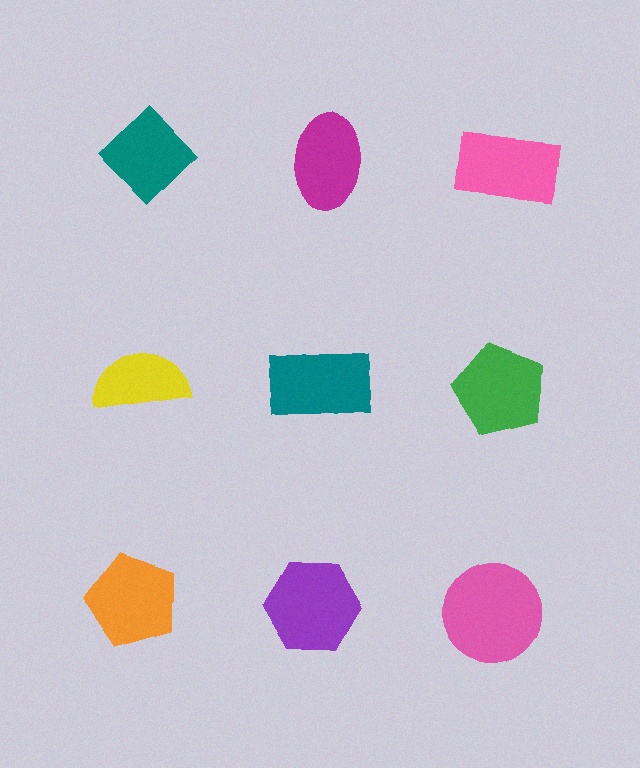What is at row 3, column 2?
A purple hexagon.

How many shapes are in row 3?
3 shapes.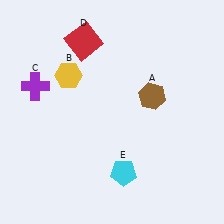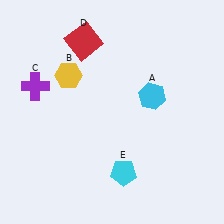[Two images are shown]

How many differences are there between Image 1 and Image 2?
There is 1 difference between the two images.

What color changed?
The hexagon (A) changed from brown in Image 1 to cyan in Image 2.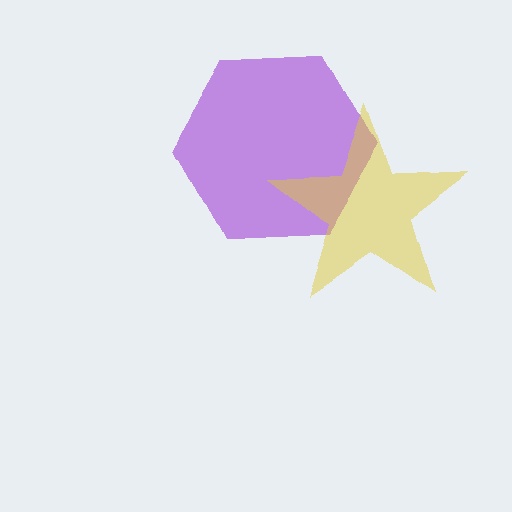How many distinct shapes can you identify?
There are 2 distinct shapes: a purple hexagon, a yellow star.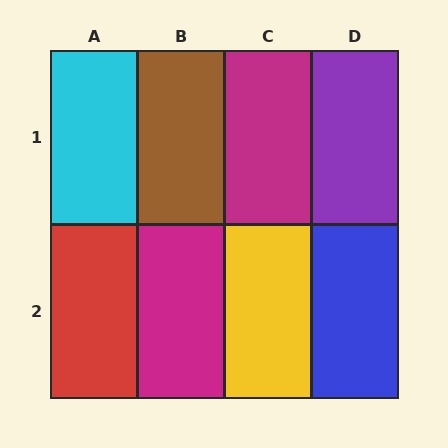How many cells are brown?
1 cell is brown.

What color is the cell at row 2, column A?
Red.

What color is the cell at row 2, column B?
Magenta.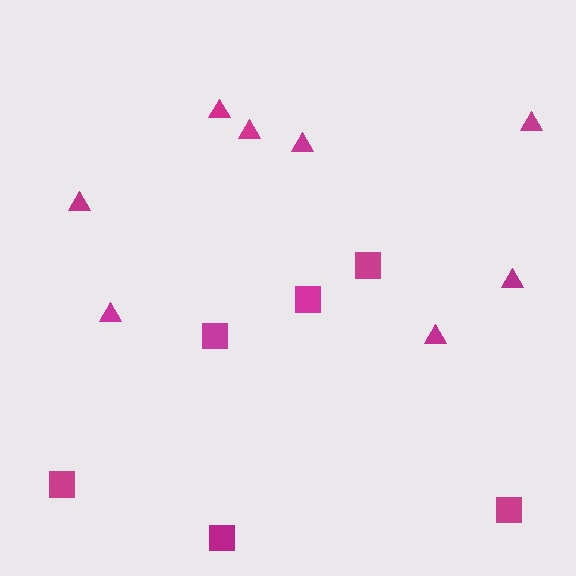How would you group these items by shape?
There are 2 groups: one group of triangles (8) and one group of squares (6).